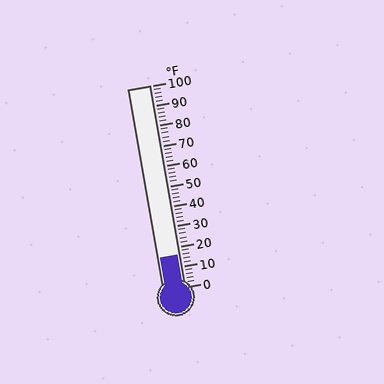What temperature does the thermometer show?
The thermometer shows approximately 16°F.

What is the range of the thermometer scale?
The thermometer scale ranges from 0°F to 100°F.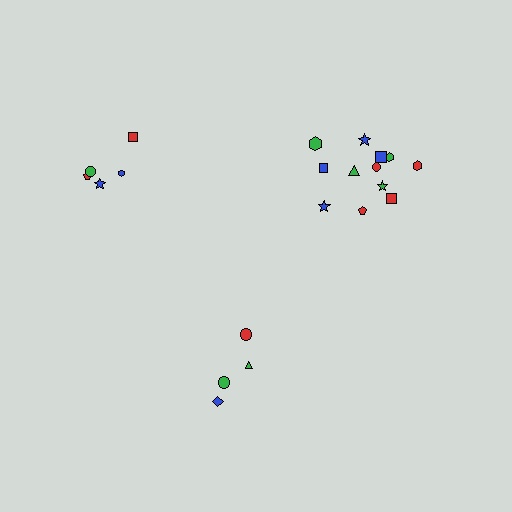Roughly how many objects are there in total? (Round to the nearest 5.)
Roughly 20 objects in total.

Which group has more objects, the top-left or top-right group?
The top-right group.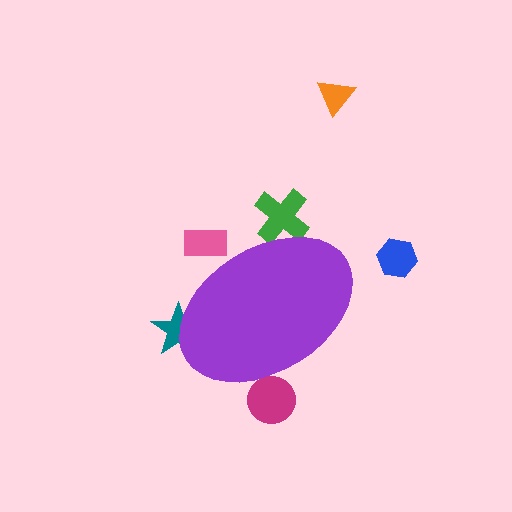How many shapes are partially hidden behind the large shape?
4 shapes are partially hidden.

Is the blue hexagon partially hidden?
No, the blue hexagon is fully visible.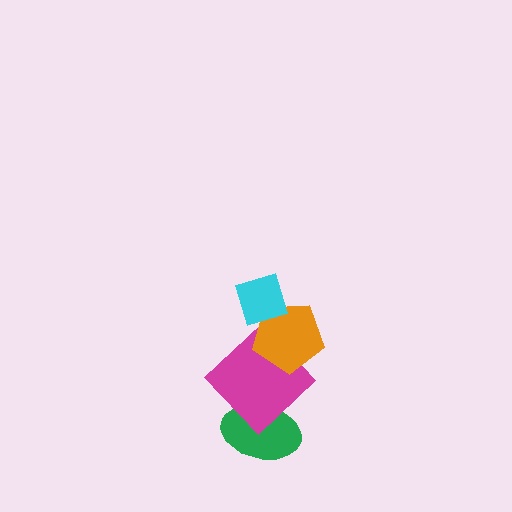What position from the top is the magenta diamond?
The magenta diamond is 3rd from the top.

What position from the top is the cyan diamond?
The cyan diamond is 1st from the top.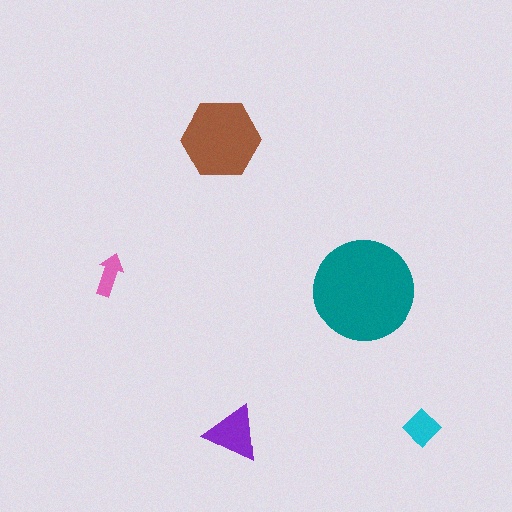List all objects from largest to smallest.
The teal circle, the brown hexagon, the purple triangle, the cyan diamond, the pink arrow.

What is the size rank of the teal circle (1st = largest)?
1st.